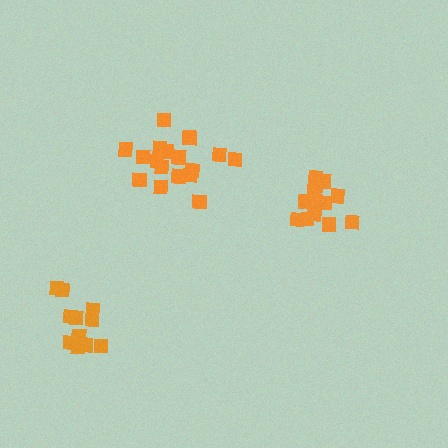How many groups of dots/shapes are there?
There are 3 groups.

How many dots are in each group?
Group 1: 17 dots, Group 2: 13 dots, Group 3: 13 dots (43 total).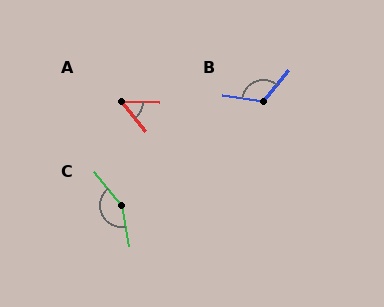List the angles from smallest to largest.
A (49°), B (121°), C (151°).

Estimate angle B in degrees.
Approximately 121 degrees.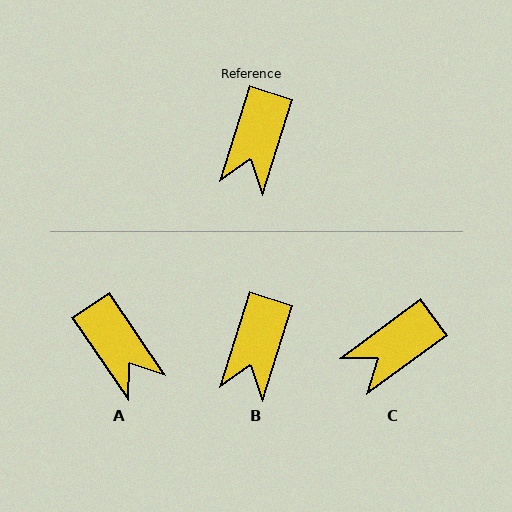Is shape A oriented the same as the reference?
No, it is off by about 52 degrees.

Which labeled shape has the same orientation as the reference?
B.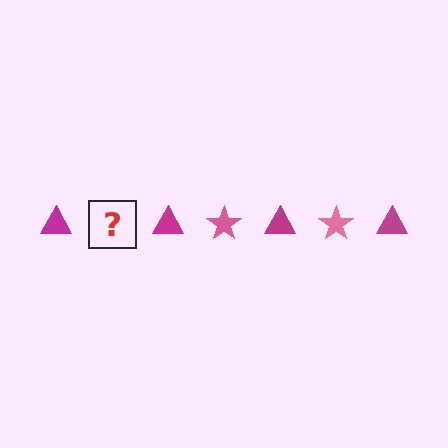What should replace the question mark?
The question mark should be replaced with a pink star.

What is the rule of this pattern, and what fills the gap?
The rule is that the pattern alternates between magenta triangle and pink star. The gap should be filled with a pink star.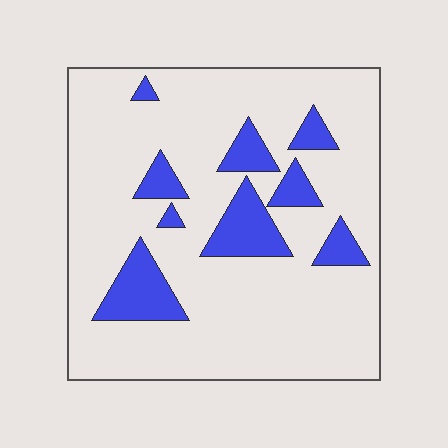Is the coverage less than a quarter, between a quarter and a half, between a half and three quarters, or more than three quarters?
Less than a quarter.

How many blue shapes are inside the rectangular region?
9.